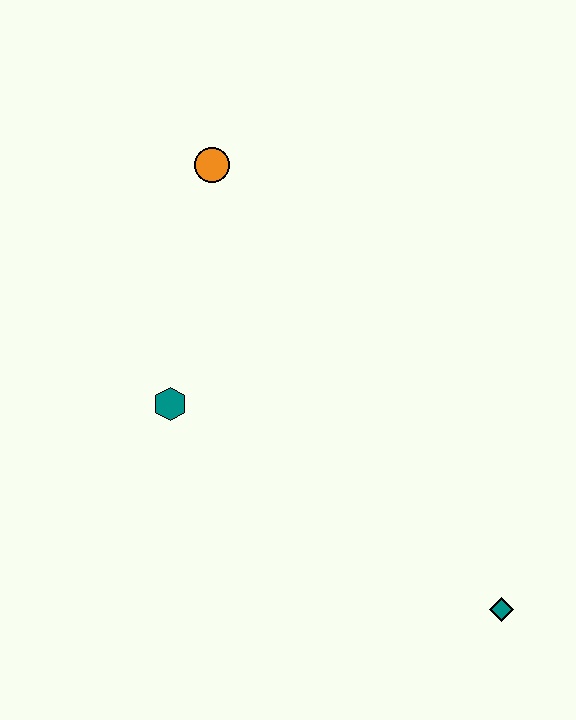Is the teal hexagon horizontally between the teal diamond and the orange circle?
No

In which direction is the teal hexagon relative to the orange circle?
The teal hexagon is below the orange circle.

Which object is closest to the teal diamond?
The teal hexagon is closest to the teal diamond.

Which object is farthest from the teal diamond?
The orange circle is farthest from the teal diamond.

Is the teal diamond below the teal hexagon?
Yes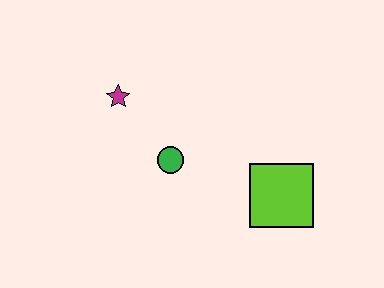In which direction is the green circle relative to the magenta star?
The green circle is below the magenta star.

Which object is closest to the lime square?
The green circle is closest to the lime square.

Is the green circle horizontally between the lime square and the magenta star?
Yes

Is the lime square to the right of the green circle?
Yes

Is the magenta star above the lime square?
Yes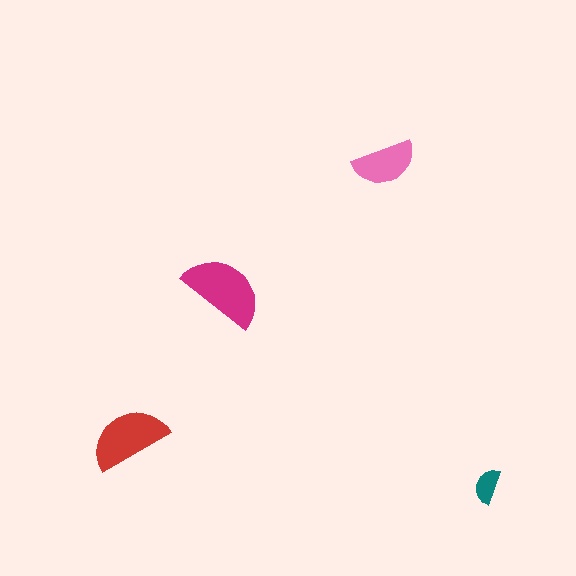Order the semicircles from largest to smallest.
the magenta one, the red one, the pink one, the teal one.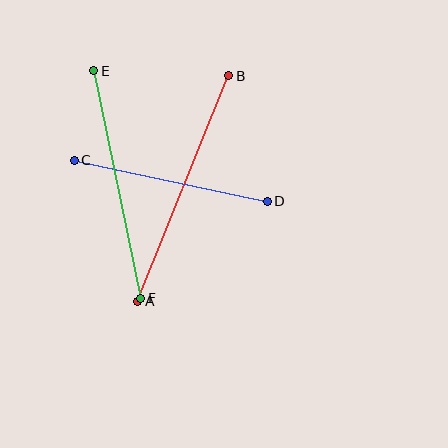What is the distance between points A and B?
The distance is approximately 243 pixels.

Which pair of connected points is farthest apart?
Points A and B are farthest apart.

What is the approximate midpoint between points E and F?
The midpoint is at approximately (117, 184) pixels.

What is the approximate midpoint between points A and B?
The midpoint is at approximately (183, 189) pixels.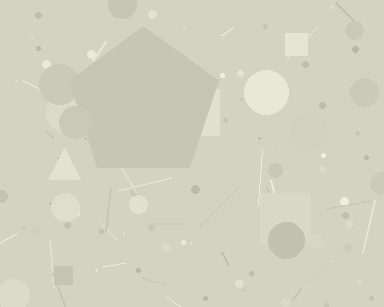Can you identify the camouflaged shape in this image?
The camouflaged shape is a pentagon.